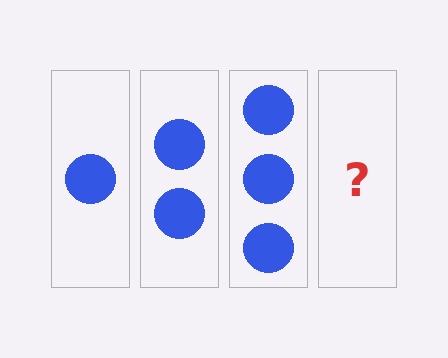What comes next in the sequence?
The next element should be 4 circles.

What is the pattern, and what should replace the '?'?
The pattern is that each step adds one more circle. The '?' should be 4 circles.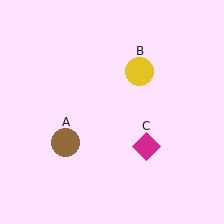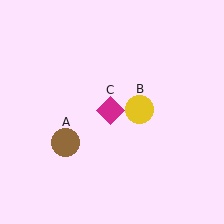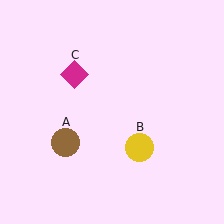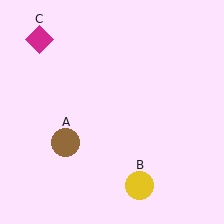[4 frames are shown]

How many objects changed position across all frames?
2 objects changed position: yellow circle (object B), magenta diamond (object C).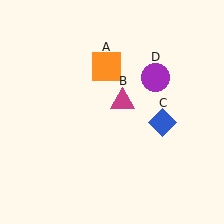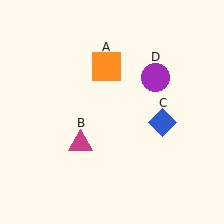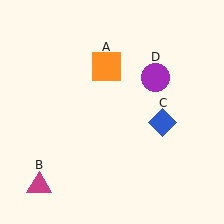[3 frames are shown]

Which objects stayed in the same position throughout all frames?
Orange square (object A) and blue diamond (object C) and purple circle (object D) remained stationary.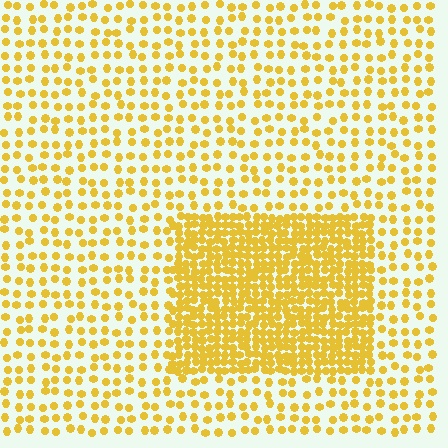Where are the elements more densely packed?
The elements are more densely packed inside the rectangle boundary.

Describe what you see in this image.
The image contains small yellow elements arranged at two different densities. A rectangle-shaped region is visible where the elements are more densely packed than the surrounding area.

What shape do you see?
I see a rectangle.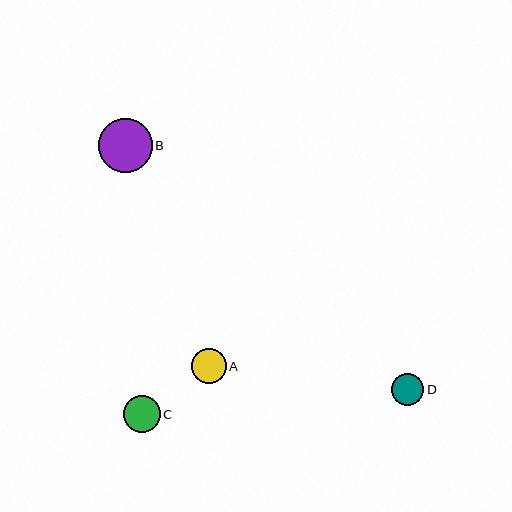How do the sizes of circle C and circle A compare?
Circle C and circle A are approximately the same size.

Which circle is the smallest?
Circle D is the smallest with a size of approximately 32 pixels.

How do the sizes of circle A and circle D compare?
Circle A and circle D are approximately the same size.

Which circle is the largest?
Circle B is the largest with a size of approximately 54 pixels.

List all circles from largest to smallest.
From largest to smallest: B, C, A, D.